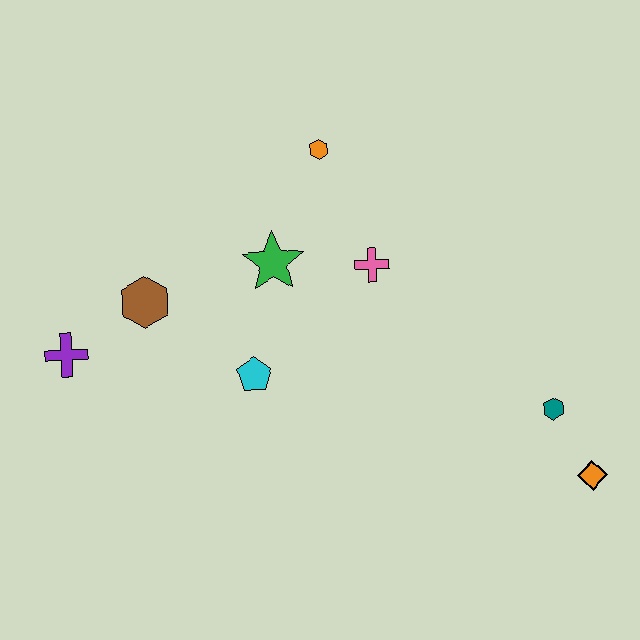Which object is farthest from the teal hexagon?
The purple cross is farthest from the teal hexagon.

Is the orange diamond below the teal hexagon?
Yes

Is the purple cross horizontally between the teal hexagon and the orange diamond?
No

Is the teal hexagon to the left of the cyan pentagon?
No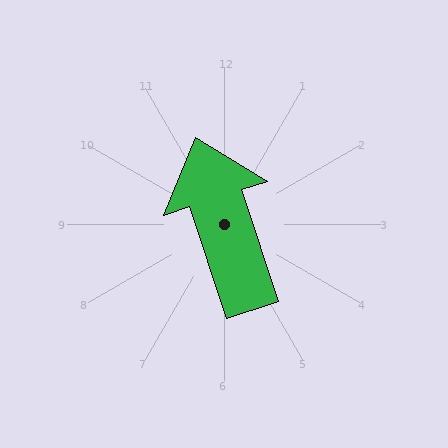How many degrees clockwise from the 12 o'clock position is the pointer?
Approximately 342 degrees.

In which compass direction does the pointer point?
North.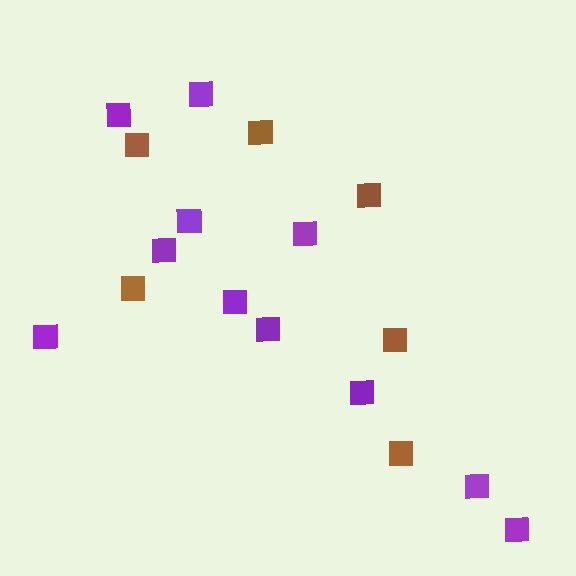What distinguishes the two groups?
There are 2 groups: one group of purple squares (11) and one group of brown squares (6).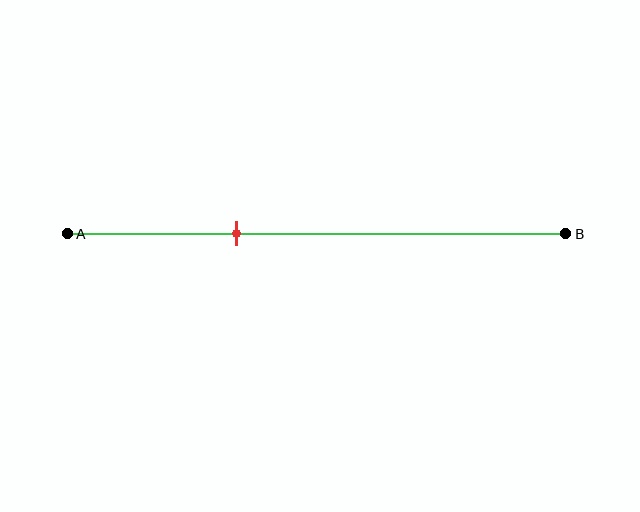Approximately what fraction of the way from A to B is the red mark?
The red mark is approximately 35% of the way from A to B.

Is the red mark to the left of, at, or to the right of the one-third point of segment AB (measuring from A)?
The red mark is approximately at the one-third point of segment AB.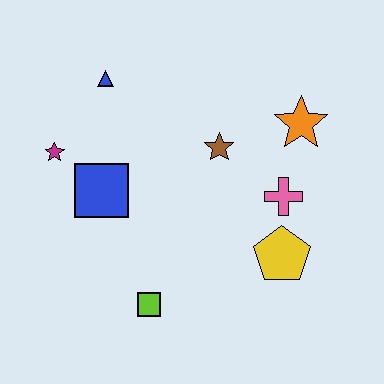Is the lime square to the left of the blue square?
No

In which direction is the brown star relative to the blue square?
The brown star is to the right of the blue square.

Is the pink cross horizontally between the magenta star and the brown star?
No